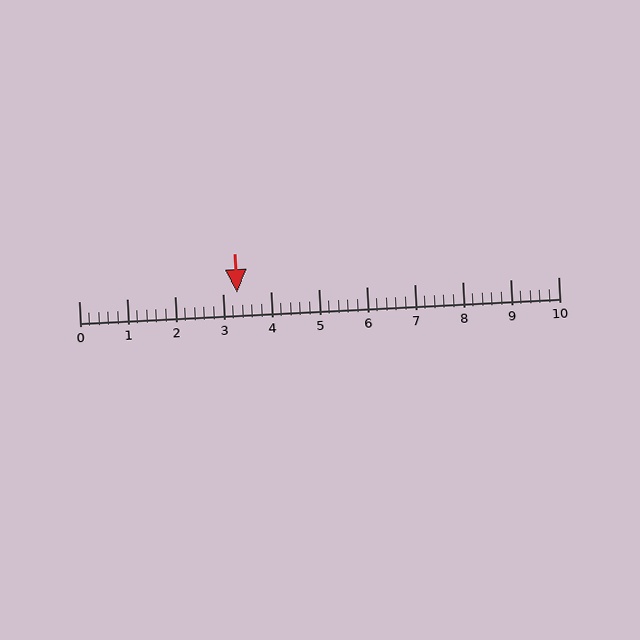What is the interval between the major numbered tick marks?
The major tick marks are spaced 1 units apart.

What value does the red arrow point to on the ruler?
The red arrow points to approximately 3.3.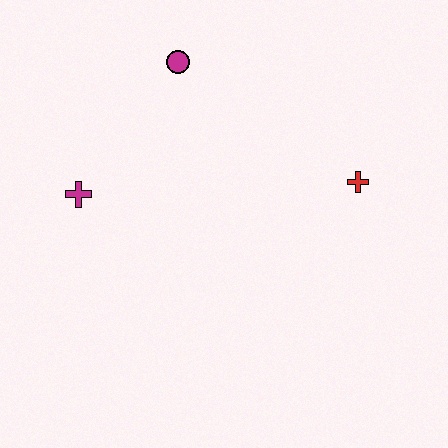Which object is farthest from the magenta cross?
The red cross is farthest from the magenta cross.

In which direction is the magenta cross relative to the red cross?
The magenta cross is to the left of the red cross.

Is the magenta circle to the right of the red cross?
No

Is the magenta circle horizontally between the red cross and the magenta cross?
Yes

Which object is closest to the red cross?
The magenta circle is closest to the red cross.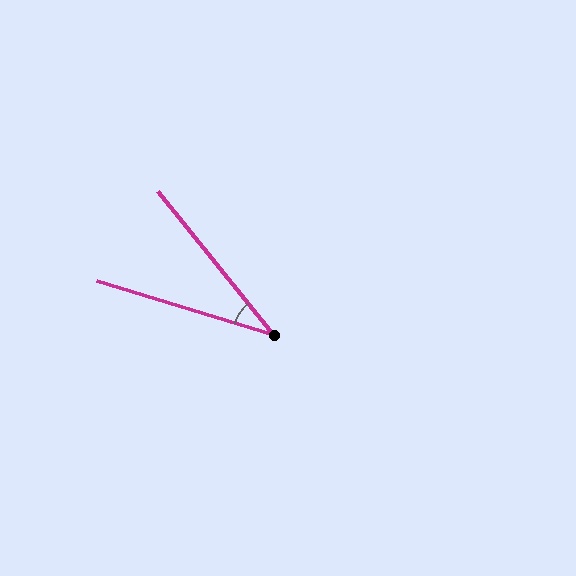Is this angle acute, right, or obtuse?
It is acute.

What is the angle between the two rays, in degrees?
Approximately 34 degrees.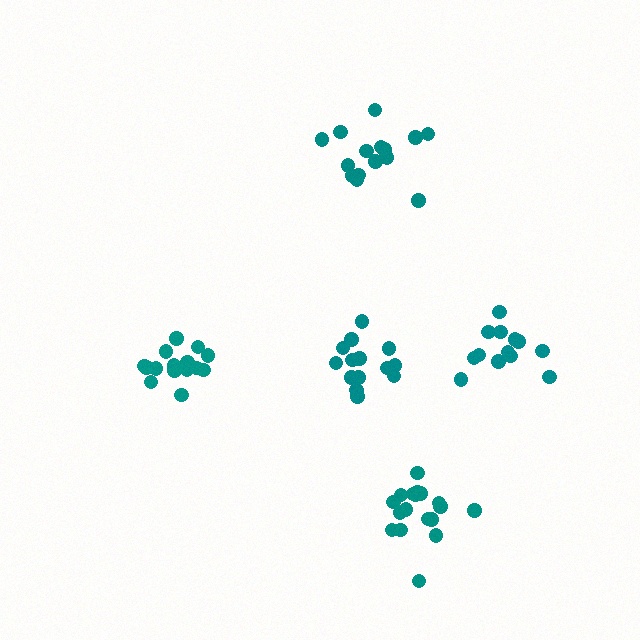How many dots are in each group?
Group 1: 14 dots, Group 2: 15 dots, Group 3: 18 dots, Group 4: 13 dots, Group 5: 16 dots (76 total).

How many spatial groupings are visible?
There are 5 spatial groupings.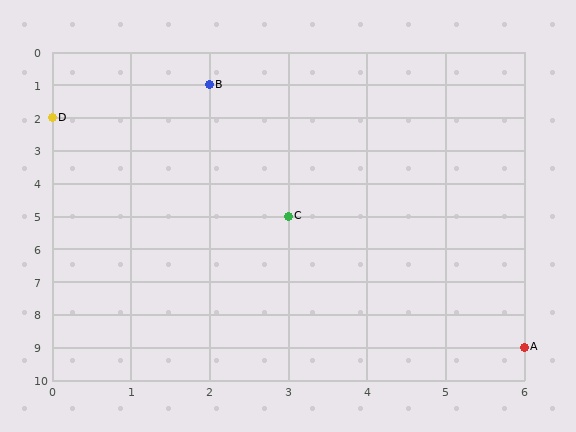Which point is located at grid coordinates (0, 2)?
Point D is at (0, 2).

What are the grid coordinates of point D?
Point D is at grid coordinates (0, 2).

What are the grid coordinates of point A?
Point A is at grid coordinates (6, 9).